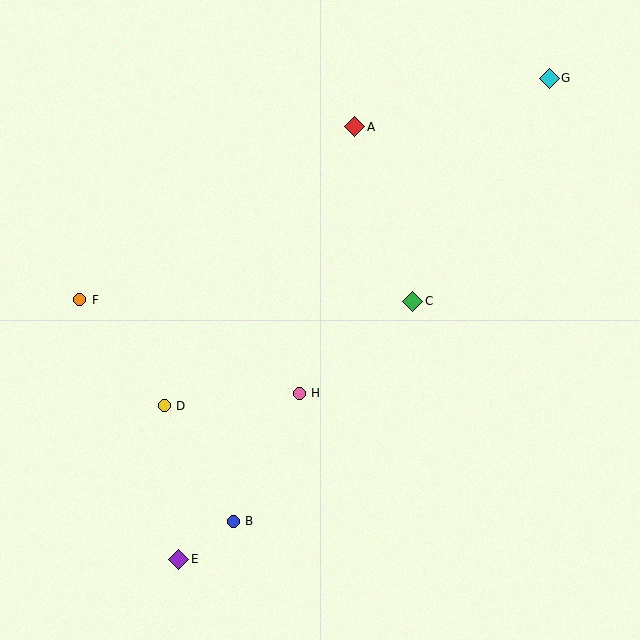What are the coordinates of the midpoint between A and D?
The midpoint between A and D is at (260, 266).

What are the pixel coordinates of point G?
Point G is at (549, 78).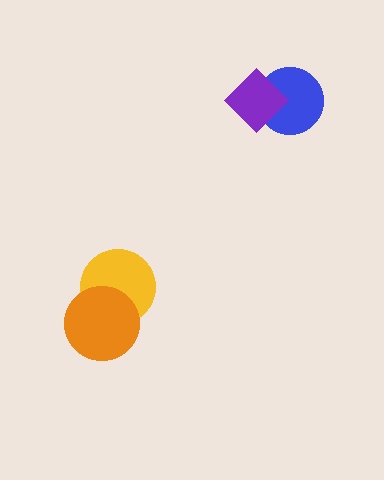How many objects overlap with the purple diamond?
1 object overlaps with the purple diamond.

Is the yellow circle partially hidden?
Yes, it is partially covered by another shape.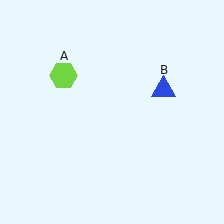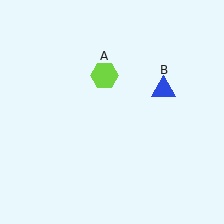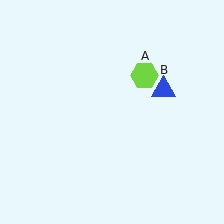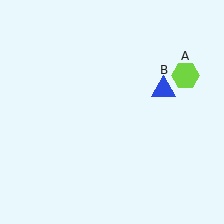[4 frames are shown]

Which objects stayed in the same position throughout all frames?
Blue triangle (object B) remained stationary.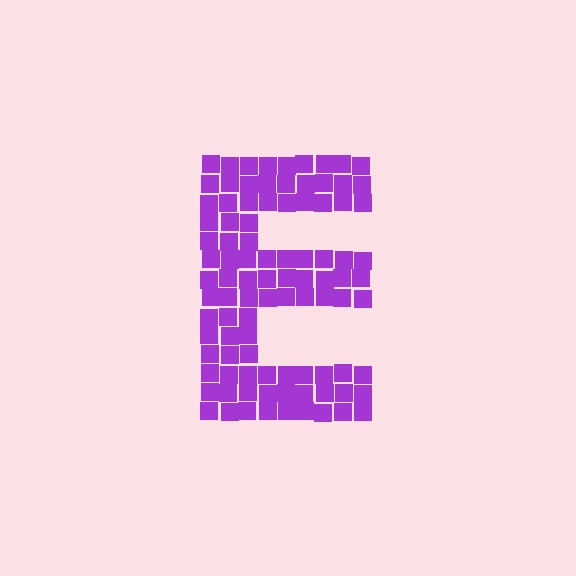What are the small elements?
The small elements are squares.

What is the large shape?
The large shape is the letter E.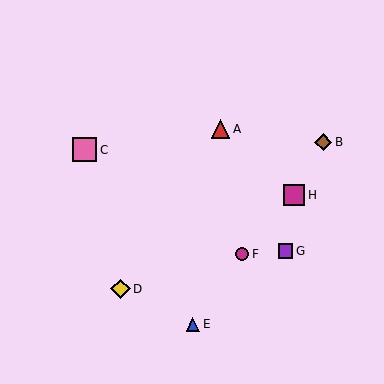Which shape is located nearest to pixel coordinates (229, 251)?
The magenta circle (labeled F) at (242, 254) is nearest to that location.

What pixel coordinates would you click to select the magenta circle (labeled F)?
Click at (242, 254) to select the magenta circle F.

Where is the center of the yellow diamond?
The center of the yellow diamond is at (121, 289).